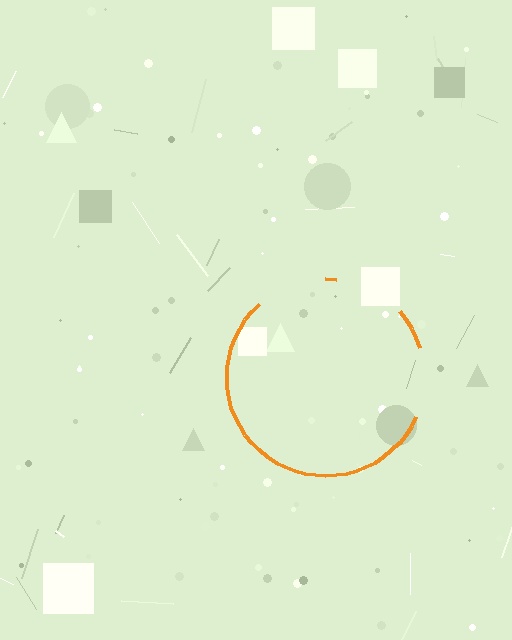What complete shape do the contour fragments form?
The contour fragments form a circle.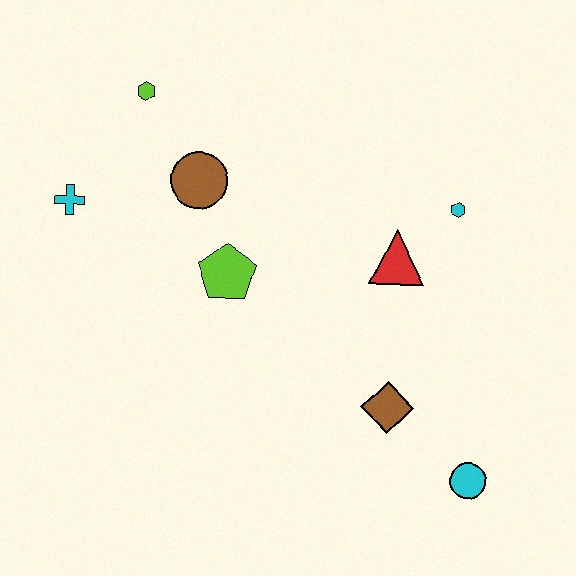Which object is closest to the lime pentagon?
The brown circle is closest to the lime pentagon.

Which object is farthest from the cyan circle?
The lime hexagon is farthest from the cyan circle.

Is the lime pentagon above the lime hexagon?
No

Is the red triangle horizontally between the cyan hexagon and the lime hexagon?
Yes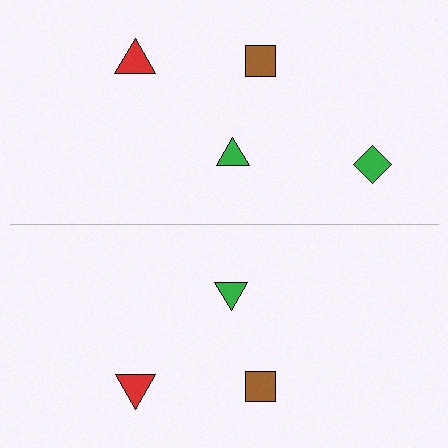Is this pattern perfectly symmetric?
No, the pattern is not perfectly symmetric. A green diamond is missing from the bottom side.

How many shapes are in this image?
There are 7 shapes in this image.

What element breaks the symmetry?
A green diamond is missing from the bottom side.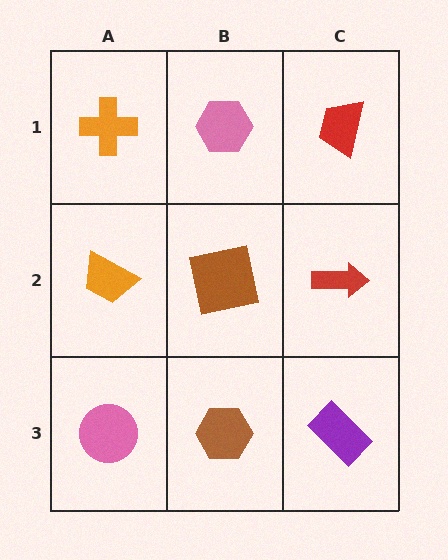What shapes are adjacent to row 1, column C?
A red arrow (row 2, column C), a pink hexagon (row 1, column B).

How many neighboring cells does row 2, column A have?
3.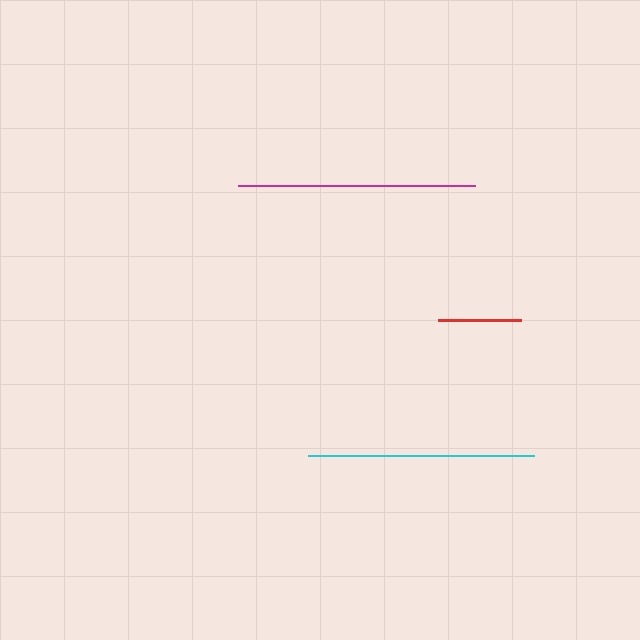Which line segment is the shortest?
The red line is the shortest at approximately 83 pixels.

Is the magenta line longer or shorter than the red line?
The magenta line is longer than the red line.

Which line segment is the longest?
The magenta line is the longest at approximately 237 pixels.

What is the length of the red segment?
The red segment is approximately 83 pixels long.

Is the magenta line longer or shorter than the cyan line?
The magenta line is longer than the cyan line.